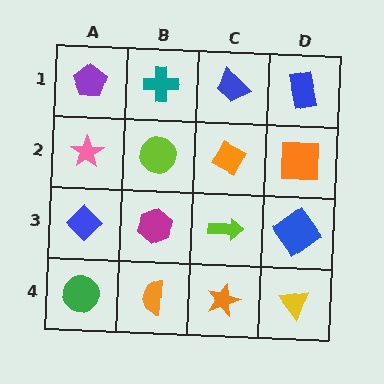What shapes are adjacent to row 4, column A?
A blue diamond (row 3, column A), an orange semicircle (row 4, column B).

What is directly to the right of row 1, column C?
A blue rectangle.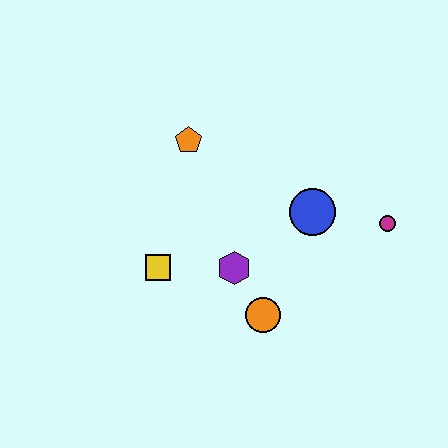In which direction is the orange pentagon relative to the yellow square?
The orange pentagon is above the yellow square.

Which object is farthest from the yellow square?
The magenta circle is farthest from the yellow square.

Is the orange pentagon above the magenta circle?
Yes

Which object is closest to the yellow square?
The purple hexagon is closest to the yellow square.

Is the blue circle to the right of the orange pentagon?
Yes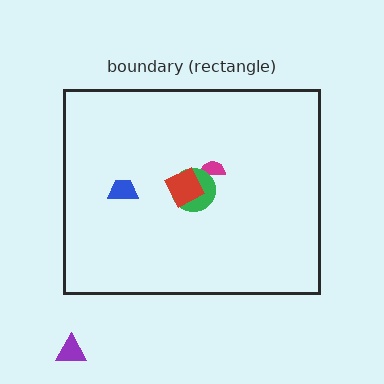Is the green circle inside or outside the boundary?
Inside.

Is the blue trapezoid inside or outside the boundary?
Inside.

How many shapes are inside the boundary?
4 inside, 1 outside.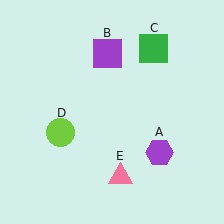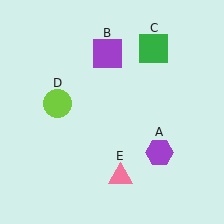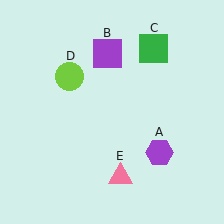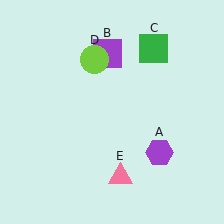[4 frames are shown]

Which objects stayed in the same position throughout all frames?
Purple hexagon (object A) and purple square (object B) and green square (object C) and pink triangle (object E) remained stationary.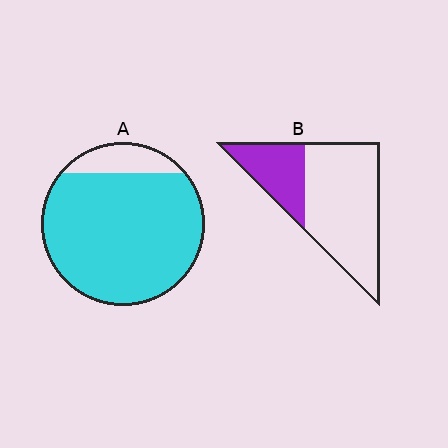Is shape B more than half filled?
No.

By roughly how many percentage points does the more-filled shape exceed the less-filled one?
By roughly 55 percentage points (A over B).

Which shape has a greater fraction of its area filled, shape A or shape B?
Shape A.